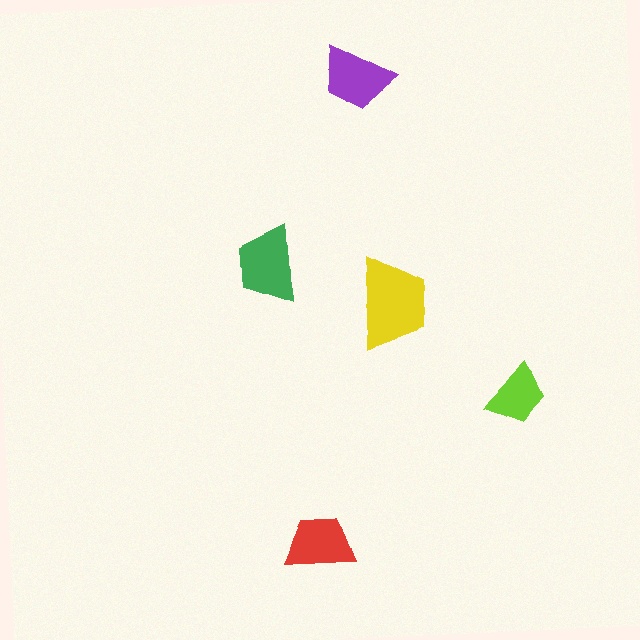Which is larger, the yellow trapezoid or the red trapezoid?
The yellow one.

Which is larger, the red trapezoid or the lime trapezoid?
The red one.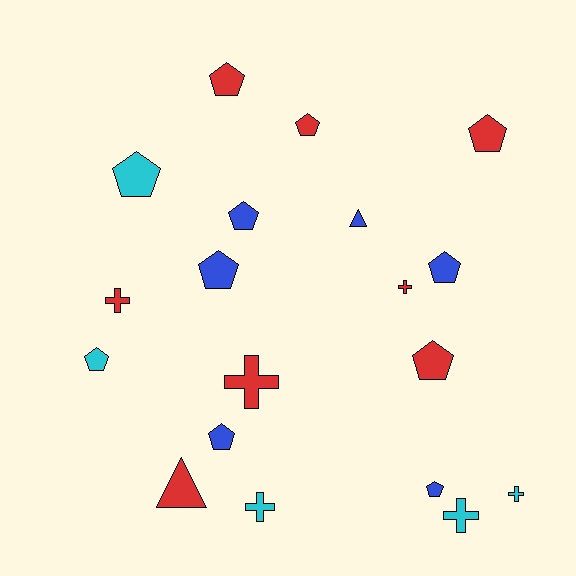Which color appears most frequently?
Red, with 8 objects.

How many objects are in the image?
There are 19 objects.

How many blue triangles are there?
There is 1 blue triangle.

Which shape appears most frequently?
Pentagon, with 11 objects.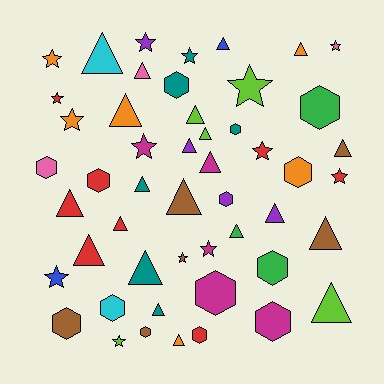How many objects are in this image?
There are 50 objects.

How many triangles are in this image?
There are 22 triangles.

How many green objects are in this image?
There are 3 green objects.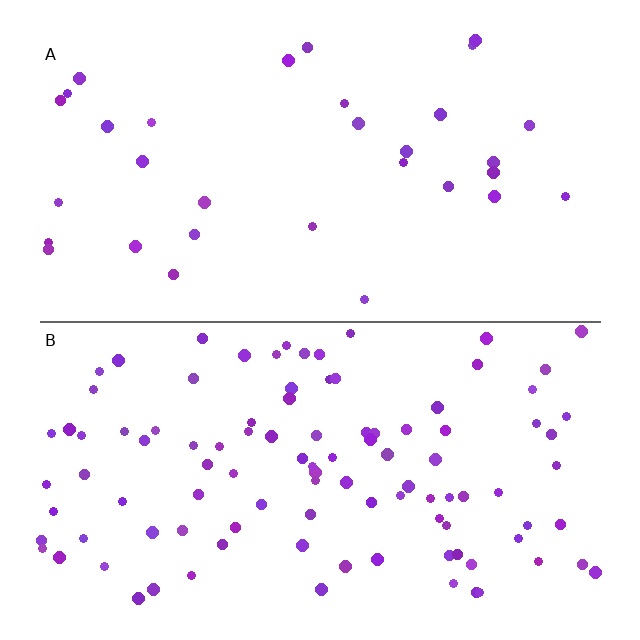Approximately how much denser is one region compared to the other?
Approximately 3.2× — region B over region A.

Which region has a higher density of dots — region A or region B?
B (the bottom).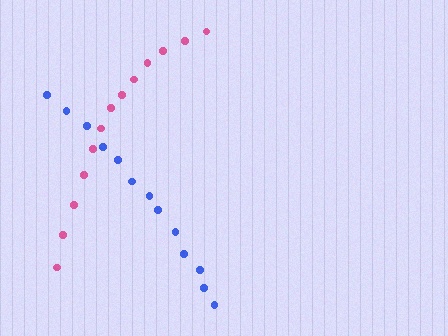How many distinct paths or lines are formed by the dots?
There are 2 distinct paths.